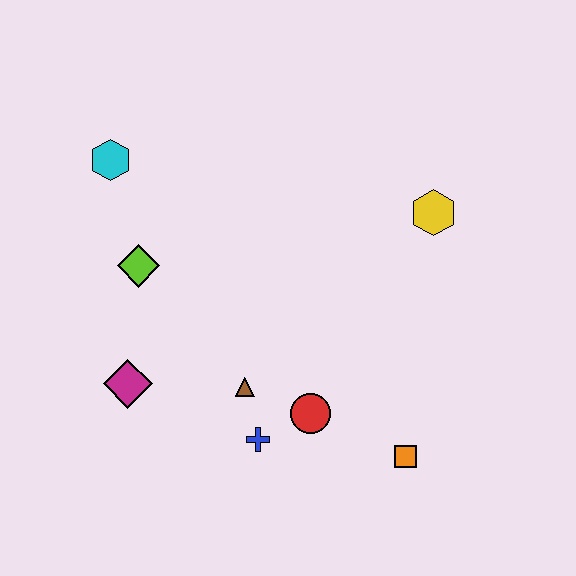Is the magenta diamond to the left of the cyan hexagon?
No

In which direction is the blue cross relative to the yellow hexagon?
The blue cross is below the yellow hexagon.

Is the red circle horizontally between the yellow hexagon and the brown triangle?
Yes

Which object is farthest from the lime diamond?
The orange square is farthest from the lime diamond.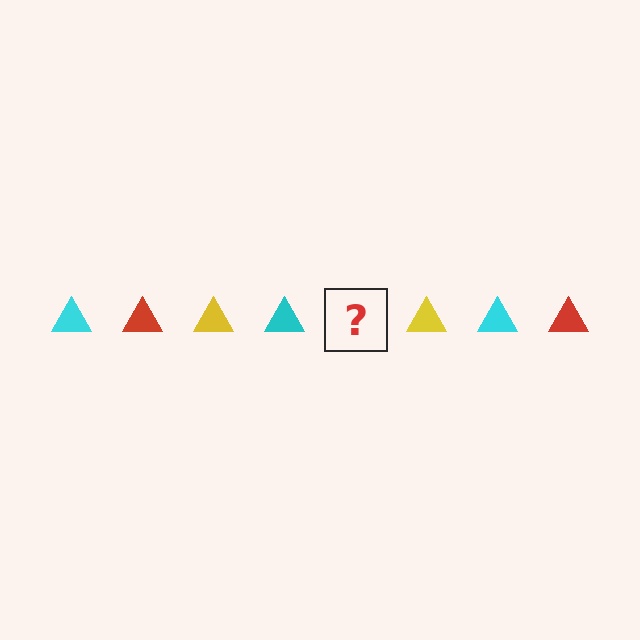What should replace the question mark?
The question mark should be replaced with a red triangle.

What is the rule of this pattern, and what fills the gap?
The rule is that the pattern cycles through cyan, red, yellow triangles. The gap should be filled with a red triangle.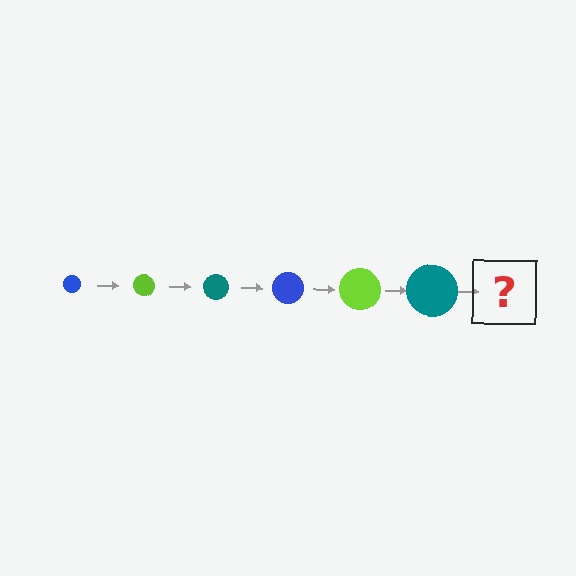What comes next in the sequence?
The next element should be a blue circle, larger than the previous one.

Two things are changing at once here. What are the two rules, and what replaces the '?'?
The two rules are that the circle grows larger each step and the color cycles through blue, lime, and teal. The '?' should be a blue circle, larger than the previous one.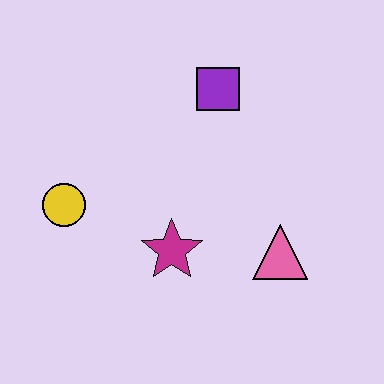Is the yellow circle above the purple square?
No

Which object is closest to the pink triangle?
The magenta star is closest to the pink triangle.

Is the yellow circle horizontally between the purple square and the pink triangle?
No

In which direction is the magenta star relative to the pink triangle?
The magenta star is to the left of the pink triangle.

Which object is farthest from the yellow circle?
The pink triangle is farthest from the yellow circle.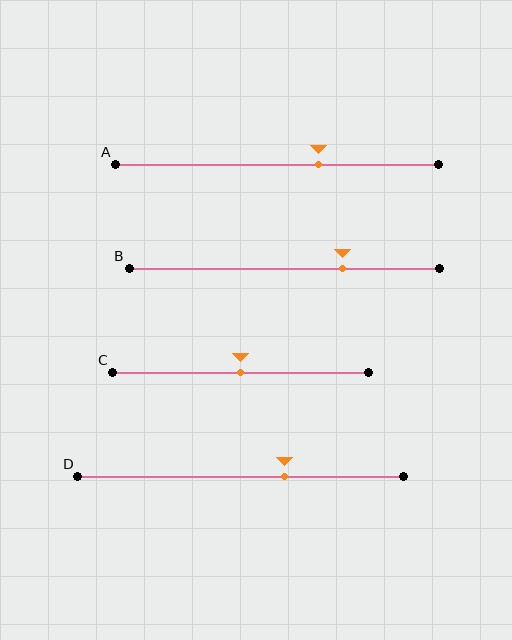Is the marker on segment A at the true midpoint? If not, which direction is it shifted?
No, the marker on segment A is shifted to the right by about 13% of the segment length.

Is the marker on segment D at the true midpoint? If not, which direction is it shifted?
No, the marker on segment D is shifted to the right by about 14% of the segment length.